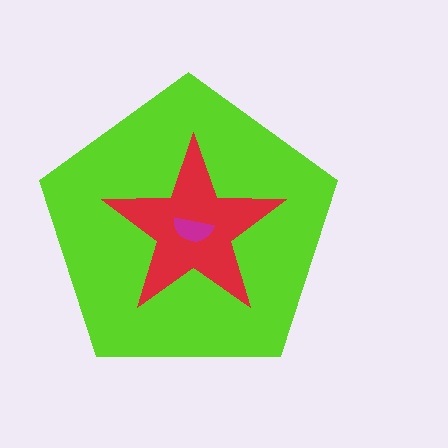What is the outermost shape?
The lime pentagon.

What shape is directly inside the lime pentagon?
The red star.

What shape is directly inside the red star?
The magenta semicircle.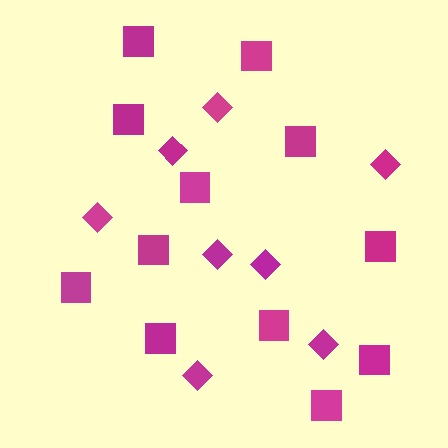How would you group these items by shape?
There are 2 groups: one group of diamonds (8) and one group of squares (12).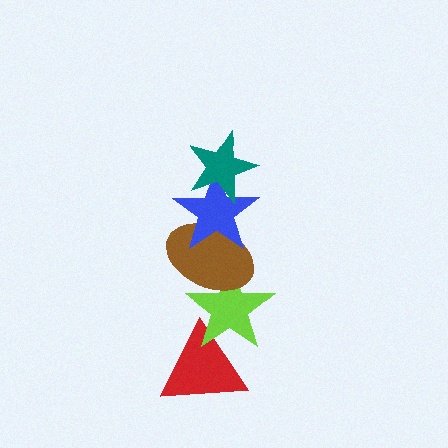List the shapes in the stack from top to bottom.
From top to bottom: the teal star, the blue star, the brown ellipse, the lime star, the red triangle.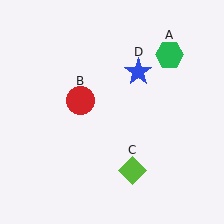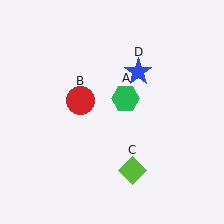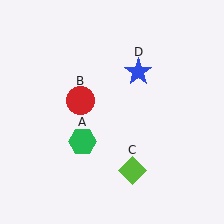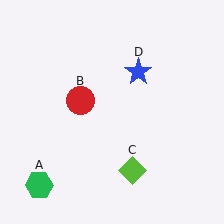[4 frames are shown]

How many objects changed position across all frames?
1 object changed position: green hexagon (object A).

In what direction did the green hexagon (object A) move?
The green hexagon (object A) moved down and to the left.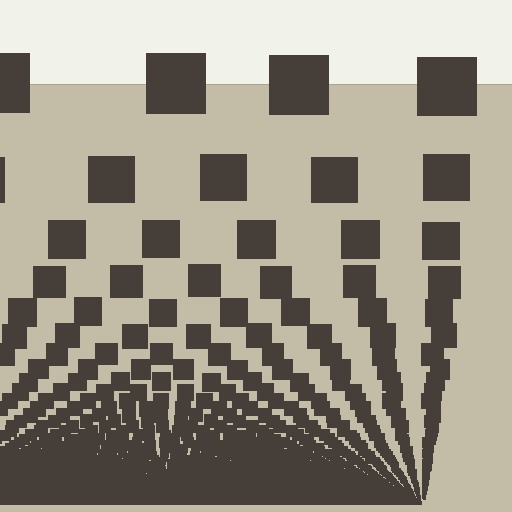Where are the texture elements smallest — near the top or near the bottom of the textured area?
Near the bottom.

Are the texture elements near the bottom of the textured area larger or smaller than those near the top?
Smaller. The gradient is inverted — elements near the bottom are smaller and denser.